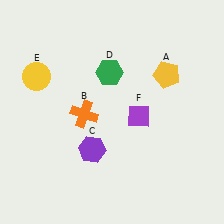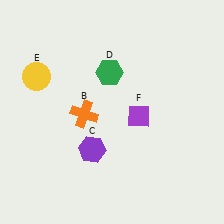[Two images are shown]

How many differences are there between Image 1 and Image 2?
There is 1 difference between the two images.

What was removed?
The yellow pentagon (A) was removed in Image 2.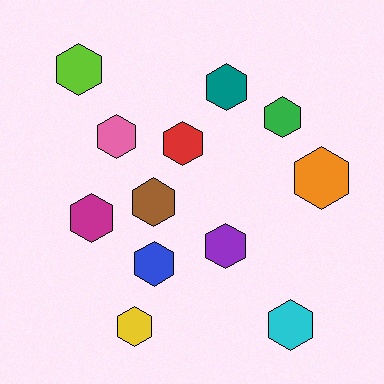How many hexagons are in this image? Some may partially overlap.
There are 12 hexagons.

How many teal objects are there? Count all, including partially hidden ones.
There is 1 teal object.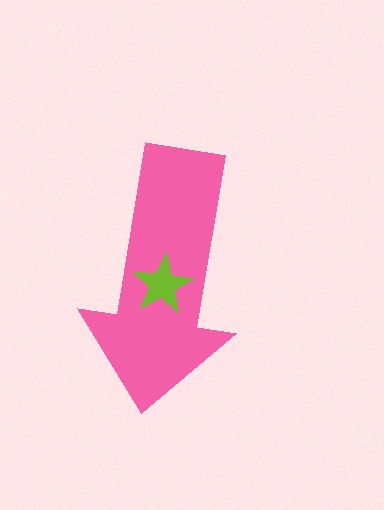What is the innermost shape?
The lime star.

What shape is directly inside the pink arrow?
The lime star.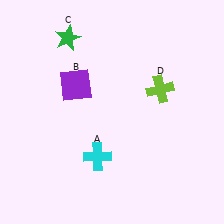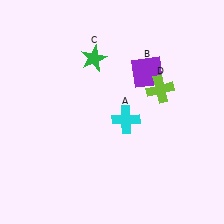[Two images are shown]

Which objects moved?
The objects that moved are: the cyan cross (A), the purple square (B), the green star (C).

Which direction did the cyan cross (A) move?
The cyan cross (A) moved up.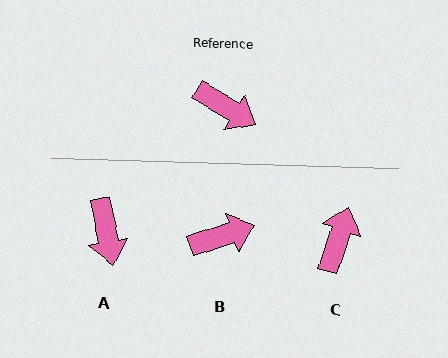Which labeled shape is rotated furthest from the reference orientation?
C, about 103 degrees away.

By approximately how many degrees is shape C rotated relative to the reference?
Approximately 103 degrees counter-clockwise.